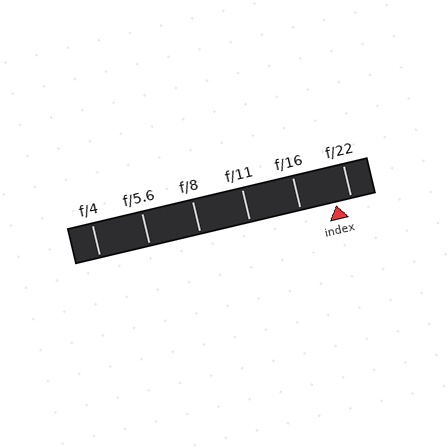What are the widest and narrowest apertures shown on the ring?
The widest aperture shown is f/4 and the narrowest is f/22.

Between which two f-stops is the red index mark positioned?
The index mark is between f/16 and f/22.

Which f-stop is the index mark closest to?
The index mark is closest to f/22.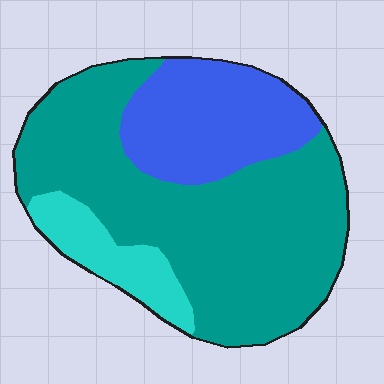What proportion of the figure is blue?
Blue takes up about one quarter (1/4) of the figure.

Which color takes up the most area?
Teal, at roughly 65%.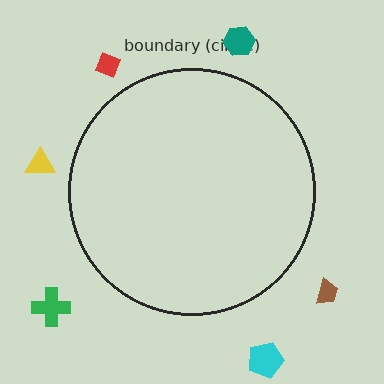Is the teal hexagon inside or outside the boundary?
Outside.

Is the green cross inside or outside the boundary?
Outside.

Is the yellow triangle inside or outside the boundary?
Outside.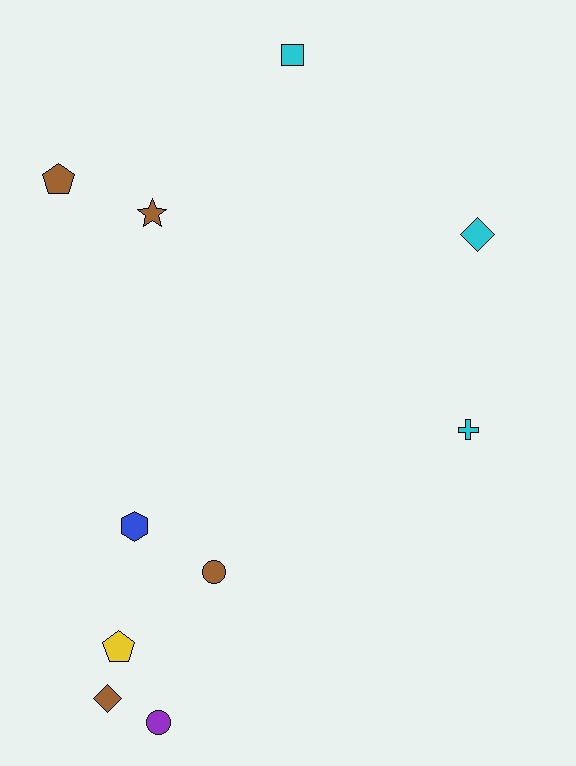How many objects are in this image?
There are 10 objects.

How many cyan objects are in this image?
There are 3 cyan objects.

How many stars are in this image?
There is 1 star.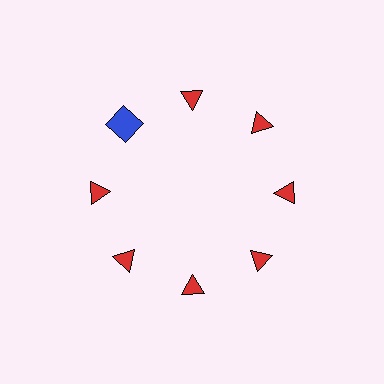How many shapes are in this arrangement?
There are 8 shapes arranged in a ring pattern.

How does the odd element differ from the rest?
It differs in both color (blue instead of red) and shape (square instead of triangle).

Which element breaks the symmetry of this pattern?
The blue square at roughly the 10 o'clock position breaks the symmetry. All other shapes are red triangles.